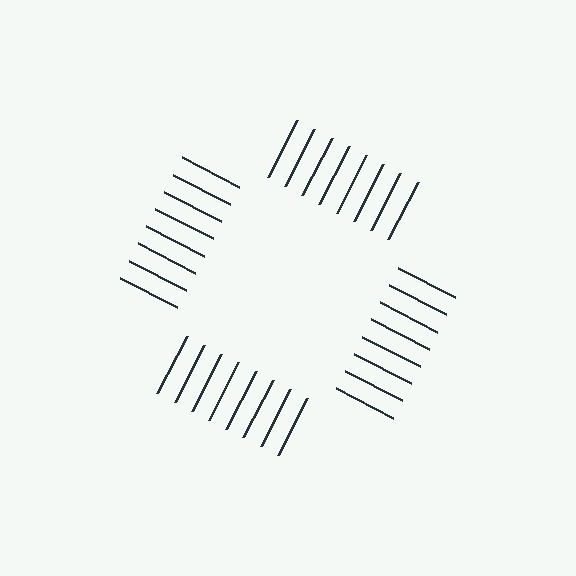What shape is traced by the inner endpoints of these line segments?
An illusory square — the line segments terminate on its edges but no continuous stroke is drawn.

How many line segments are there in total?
32 — 8 along each of the 4 edges.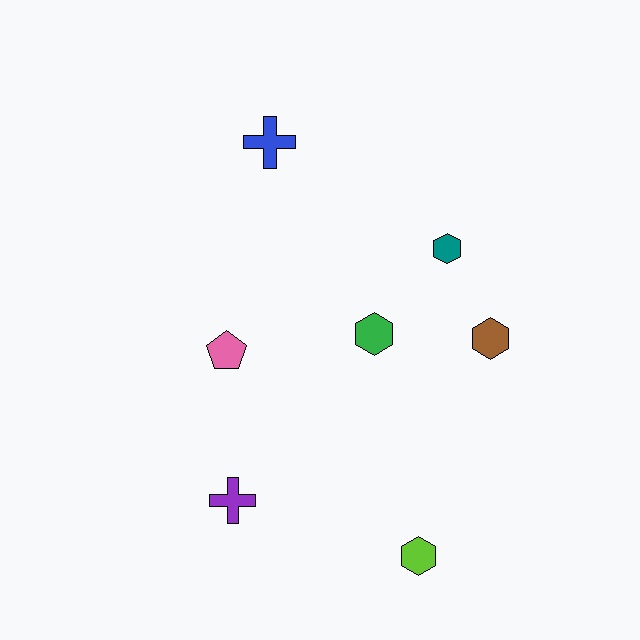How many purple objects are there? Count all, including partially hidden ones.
There is 1 purple object.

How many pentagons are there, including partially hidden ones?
There is 1 pentagon.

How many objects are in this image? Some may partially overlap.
There are 7 objects.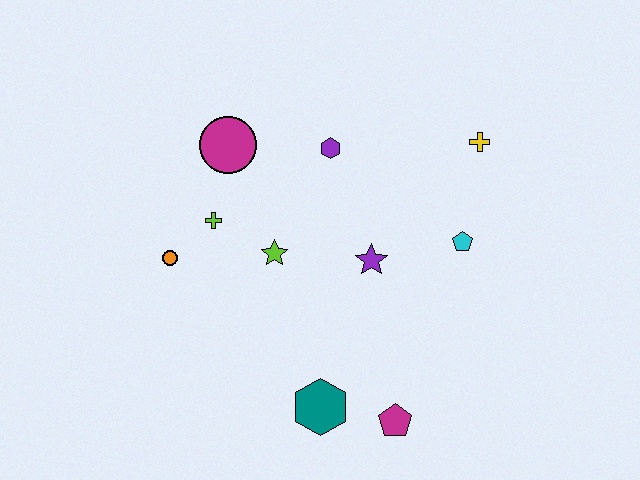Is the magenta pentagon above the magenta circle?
No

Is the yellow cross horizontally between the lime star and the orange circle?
No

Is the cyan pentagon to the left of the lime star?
No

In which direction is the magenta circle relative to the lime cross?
The magenta circle is above the lime cross.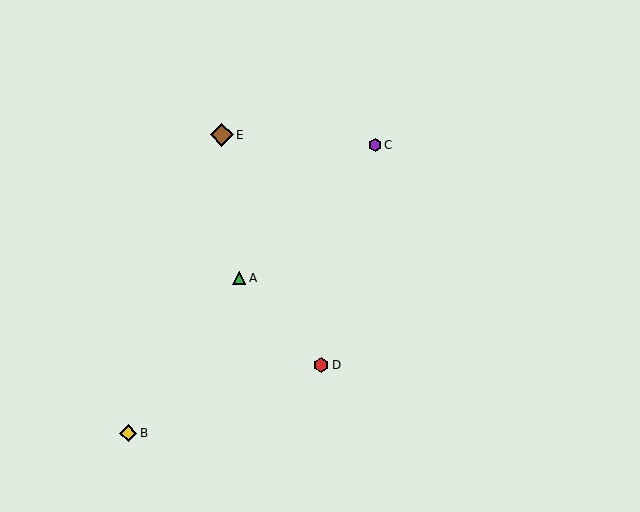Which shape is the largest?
The brown diamond (labeled E) is the largest.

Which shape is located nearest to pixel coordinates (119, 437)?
The yellow diamond (labeled B) at (128, 433) is nearest to that location.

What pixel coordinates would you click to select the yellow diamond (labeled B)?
Click at (128, 433) to select the yellow diamond B.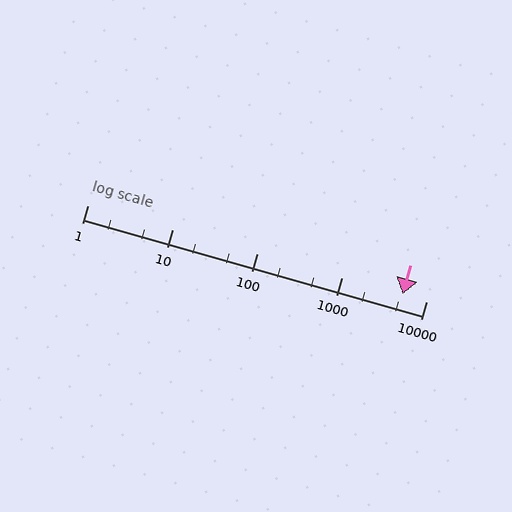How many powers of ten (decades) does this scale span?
The scale spans 4 decades, from 1 to 10000.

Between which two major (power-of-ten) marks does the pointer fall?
The pointer is between 1000 and 10000.